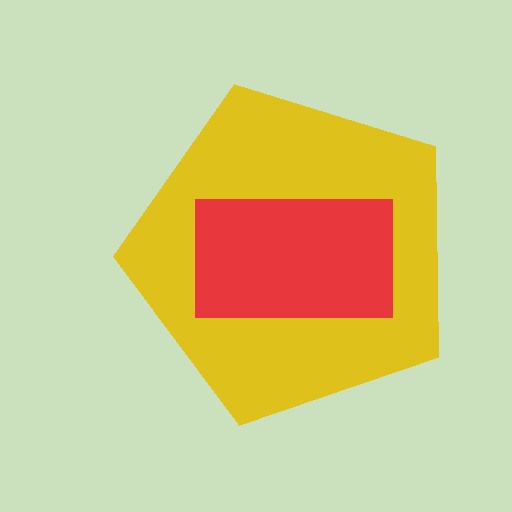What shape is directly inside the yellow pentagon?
The red rectangle.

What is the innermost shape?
The red rectangle.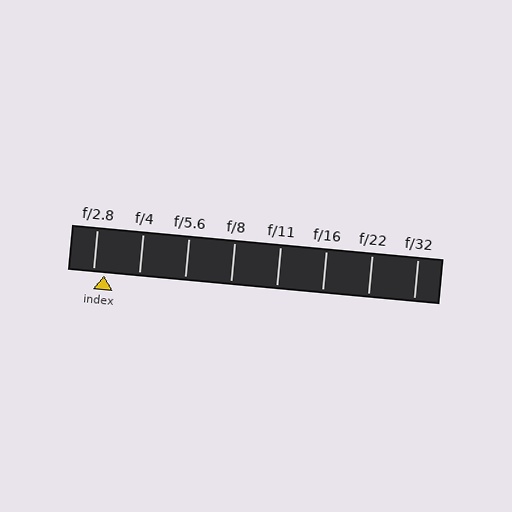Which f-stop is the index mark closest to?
The index mark is closest to f/2.8.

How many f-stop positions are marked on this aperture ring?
There are 8 f-stop positions marked.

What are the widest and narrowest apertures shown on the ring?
The widest aperture shown is f/2.8 and the narrowest is f/32.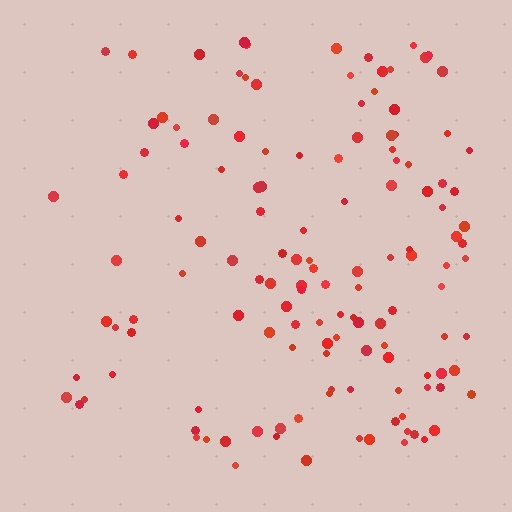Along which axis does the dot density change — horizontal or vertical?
Horizontal.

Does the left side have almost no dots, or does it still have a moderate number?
Still a moderate number, just noticeably fewer than the right.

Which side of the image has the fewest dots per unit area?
The left.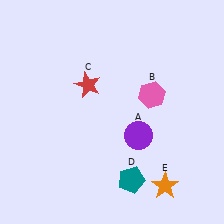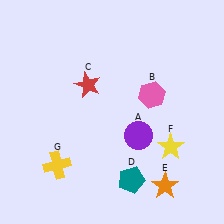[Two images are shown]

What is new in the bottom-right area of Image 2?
A yellow star (F) was added in the bottom-right area of Image 2.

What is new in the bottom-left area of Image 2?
A yellow cross (G) was added in the bottom-left area of Image 2.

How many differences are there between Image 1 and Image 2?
There are 2 differences between the two images.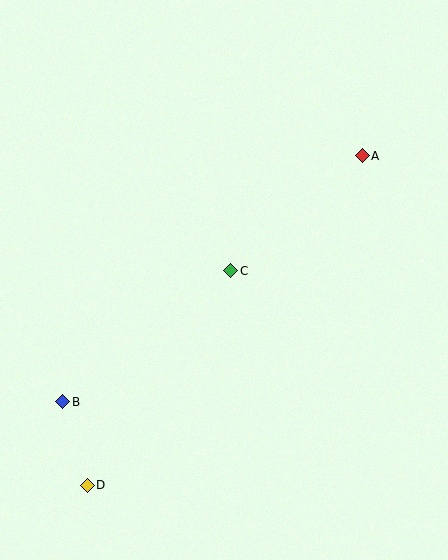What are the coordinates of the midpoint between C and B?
The midpoint between C and B is at (147, 336).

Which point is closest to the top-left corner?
Point C is closest to the top-left corner.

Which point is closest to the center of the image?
Point C at (231, 271) is closest to the center.